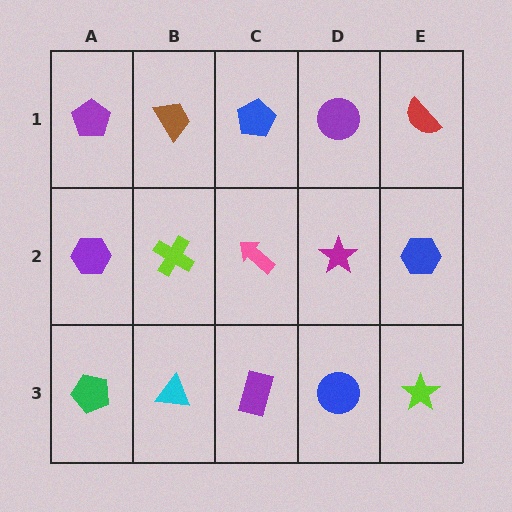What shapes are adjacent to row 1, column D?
A magenta star (row 2, column D), a blue pentagon (row 1, column C), a red semicircle (row 1, column E).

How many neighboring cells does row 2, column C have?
4.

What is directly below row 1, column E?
A blue hexagon.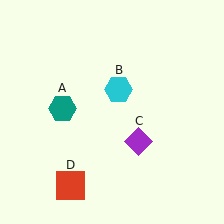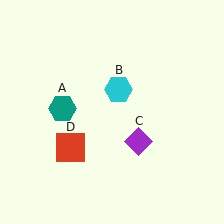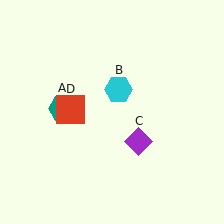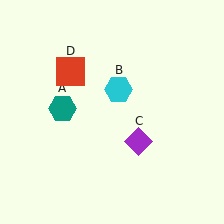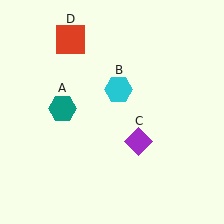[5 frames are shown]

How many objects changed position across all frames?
1 object changed position: red square (object D).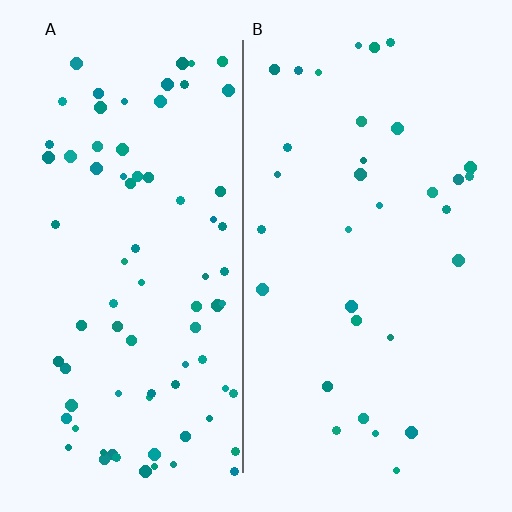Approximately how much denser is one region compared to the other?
Approximately 2.4× — region A over region B.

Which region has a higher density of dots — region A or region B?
A (the left).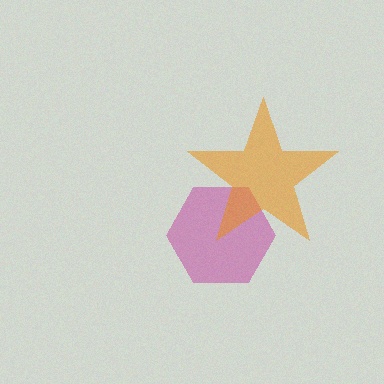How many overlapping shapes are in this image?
There are 2 overlapping shapes in the image.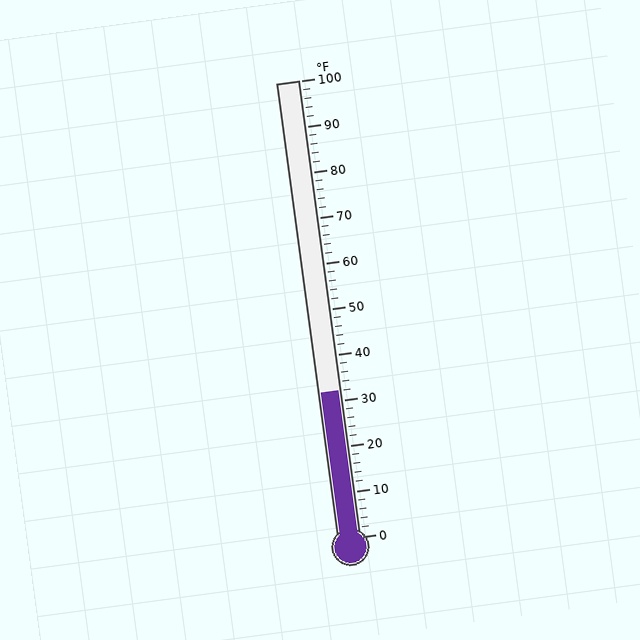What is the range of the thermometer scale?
The thermometer scale ranges from 0°F to 100°F.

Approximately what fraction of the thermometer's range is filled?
The thermometer is filled to approximately 30% of its range.